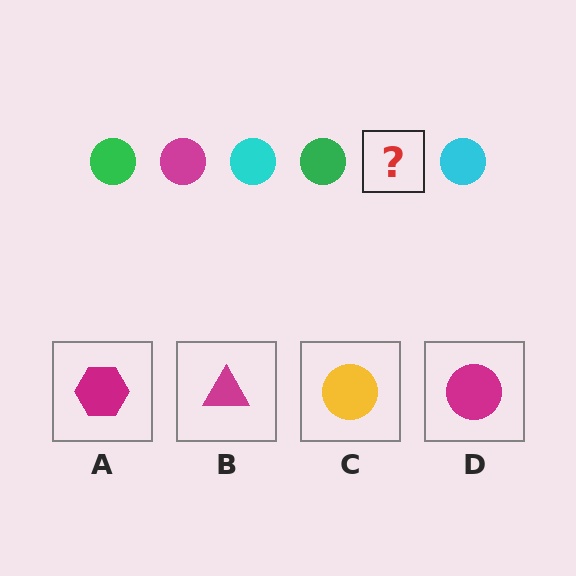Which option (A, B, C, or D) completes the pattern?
D.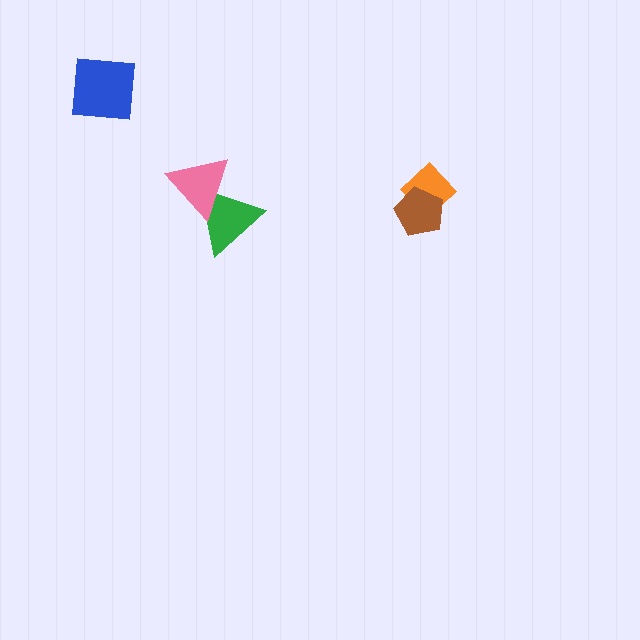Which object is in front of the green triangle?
The pink triangle is in front of the green triangle.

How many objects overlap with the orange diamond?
1 object overlaps with the orange diamond.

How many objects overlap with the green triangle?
1 object overlaps with the green triangle.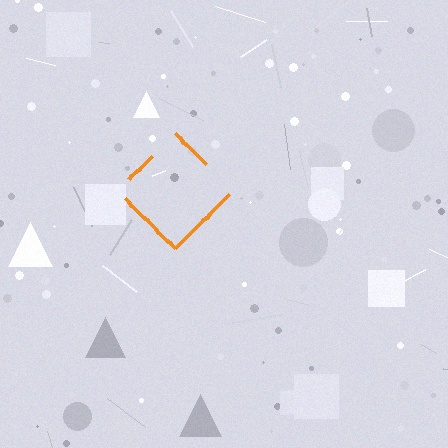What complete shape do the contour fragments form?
The contour fragments form a diamond.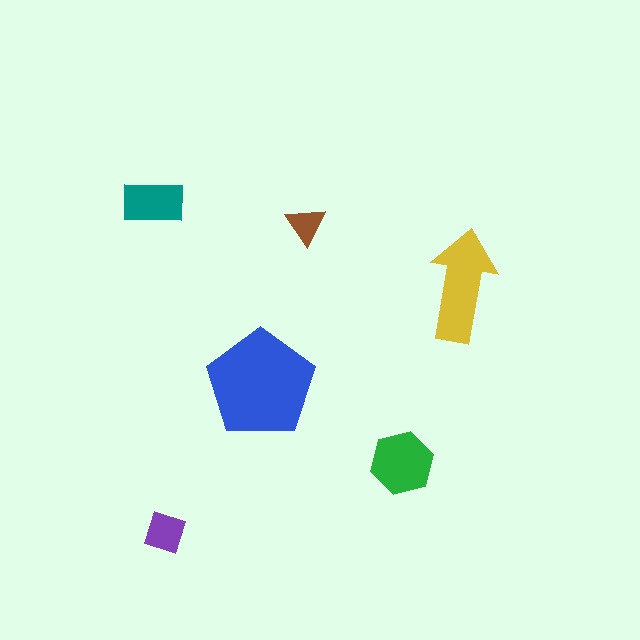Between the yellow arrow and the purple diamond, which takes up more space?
The yellow arrow.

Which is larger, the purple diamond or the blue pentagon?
The blue pentagon.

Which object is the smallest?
The brown triangle.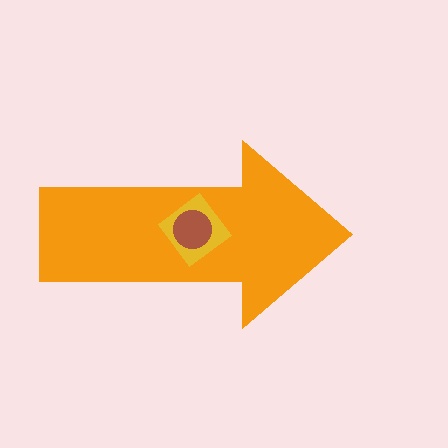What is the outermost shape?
The orange arrow.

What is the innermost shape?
The brown circle.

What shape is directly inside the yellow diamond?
The brown circle.